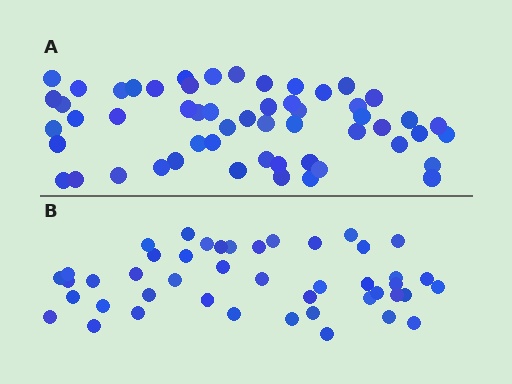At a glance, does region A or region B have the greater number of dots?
Region A (the top region) has more dots.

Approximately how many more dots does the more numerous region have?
Region A has roughly 10 or so more dots than region B.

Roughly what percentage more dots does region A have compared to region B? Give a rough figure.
About 20% more.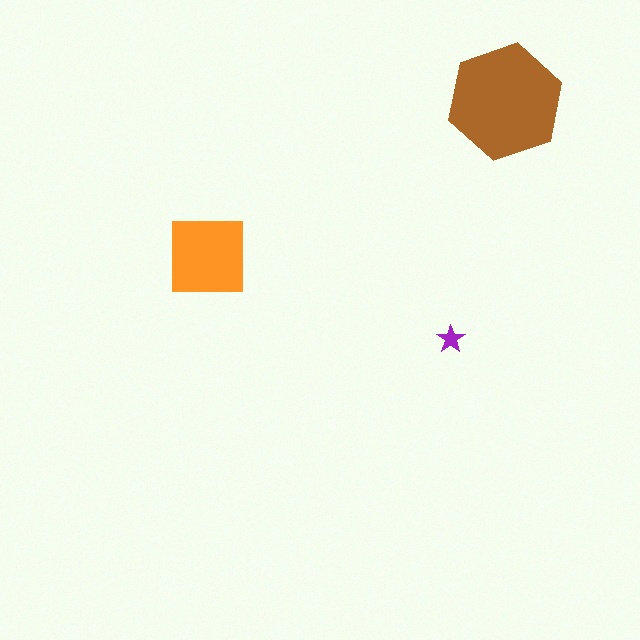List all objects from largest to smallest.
The brown hexagon, the orange square, the purple star.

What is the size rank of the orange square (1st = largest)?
2nd.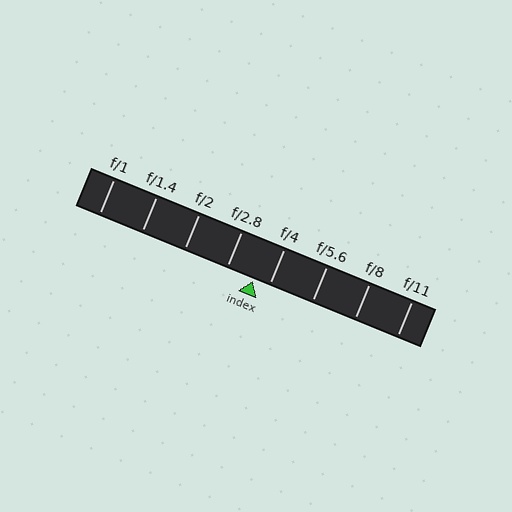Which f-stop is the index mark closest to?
The index mark is closest to f/4.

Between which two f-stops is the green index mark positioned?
The index mark is between f/2.8 and f/4.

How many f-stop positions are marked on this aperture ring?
There are 8 f-stop positions marked.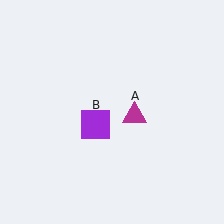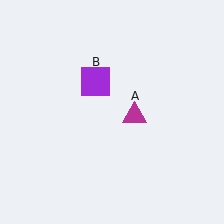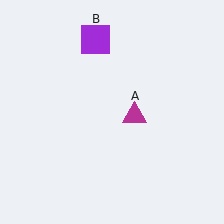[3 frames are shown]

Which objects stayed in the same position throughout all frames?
Magenta triangle (object A) remained stationary.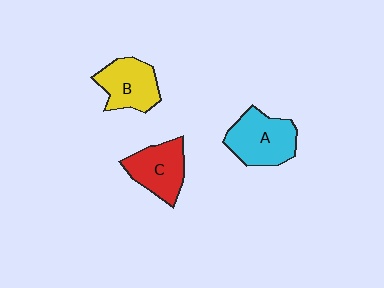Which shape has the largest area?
Shape A (cyan).